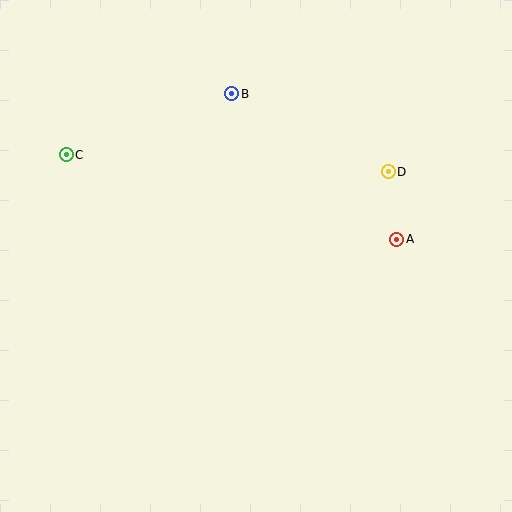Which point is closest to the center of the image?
Point A at (397, 239) is closest to the center.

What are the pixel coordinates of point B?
Point B is at (232, 94).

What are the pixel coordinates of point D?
Point D is at (388, 172).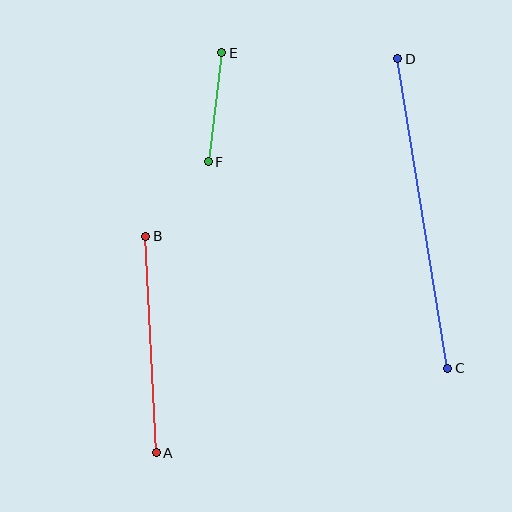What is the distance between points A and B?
The distance is approximately 216 pixels.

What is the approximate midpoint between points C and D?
The midpoint is at approximately (423, 214) pixels.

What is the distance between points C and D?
The distance is approximately 313 pixels.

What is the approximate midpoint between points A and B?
The midpoint is at approximately (151, 345) pixels.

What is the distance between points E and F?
The distance is approximately 110 pixels.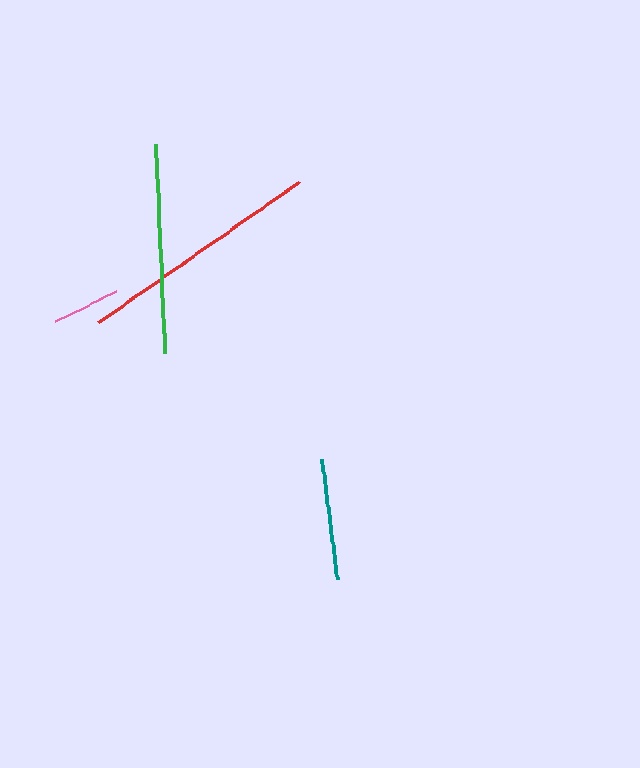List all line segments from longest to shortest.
From longest to shortest: red, green, teal, pink.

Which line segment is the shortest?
The pink line is the shortest at approximately 68 pixels.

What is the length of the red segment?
The red segment is approximately 246 pixels long.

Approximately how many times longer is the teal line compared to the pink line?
The teal line is approximately 1.8 times the length of the pink line.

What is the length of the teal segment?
The teal segment is approximately 120 pixels long.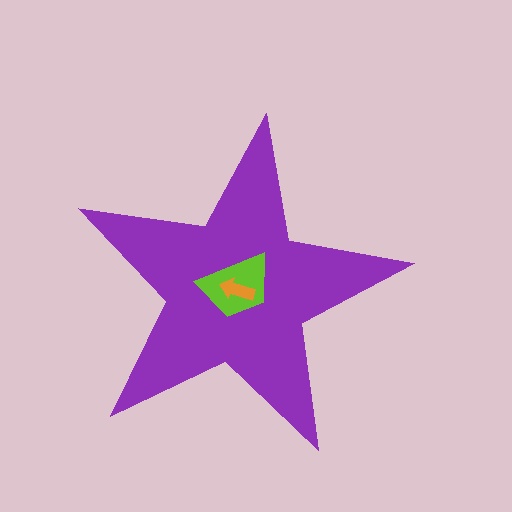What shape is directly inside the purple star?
The lime trapezoid.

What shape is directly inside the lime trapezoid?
The orange arrow.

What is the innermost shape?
The orange arrow.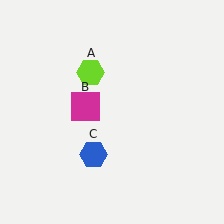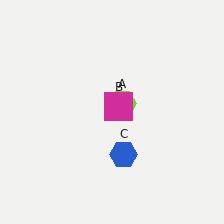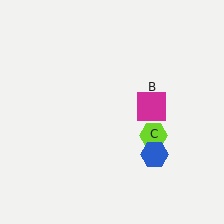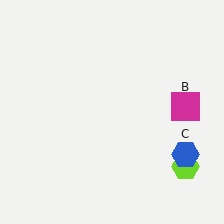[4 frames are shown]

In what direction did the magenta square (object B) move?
The magenta square (object B) moved right.